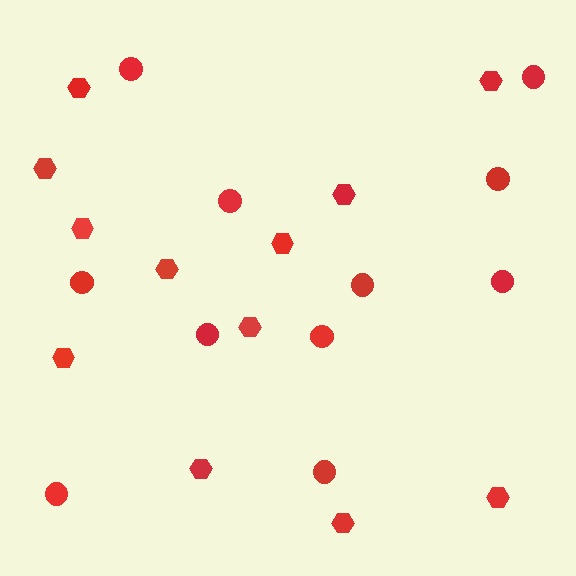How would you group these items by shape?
There are 2 groups: one group of hexagons (12) and one group of circles (11).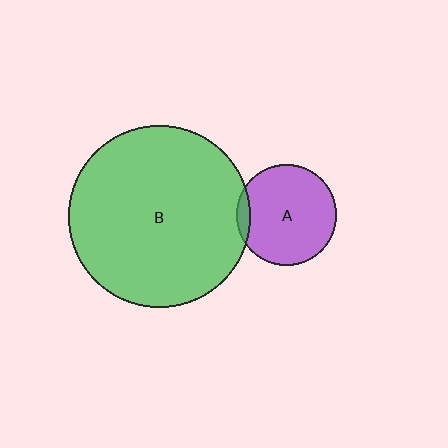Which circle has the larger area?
Circle B (green).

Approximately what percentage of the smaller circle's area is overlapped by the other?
Approximately 5%.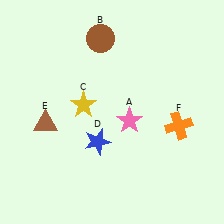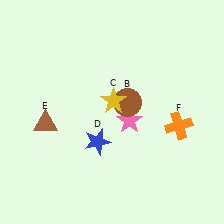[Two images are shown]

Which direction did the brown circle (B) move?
The brown circle (B) moved down.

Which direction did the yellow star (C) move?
The yellow star (C) moved right.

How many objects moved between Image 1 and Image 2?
2 objects moved between the two images.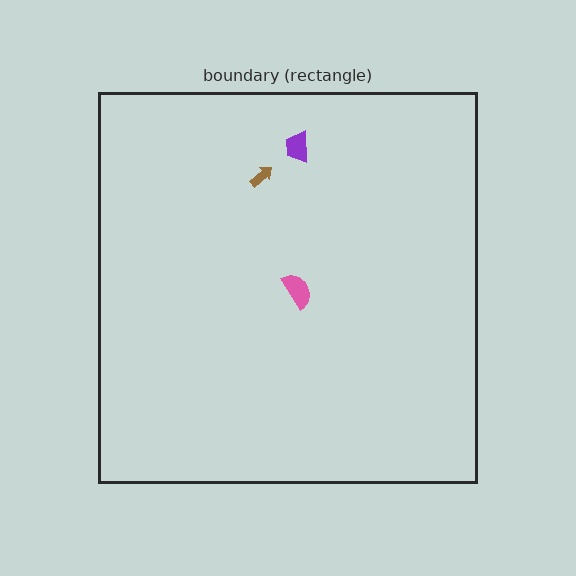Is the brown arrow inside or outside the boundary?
Inside.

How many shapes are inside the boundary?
3 inside, 0 outside.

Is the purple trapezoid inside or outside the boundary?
Inside.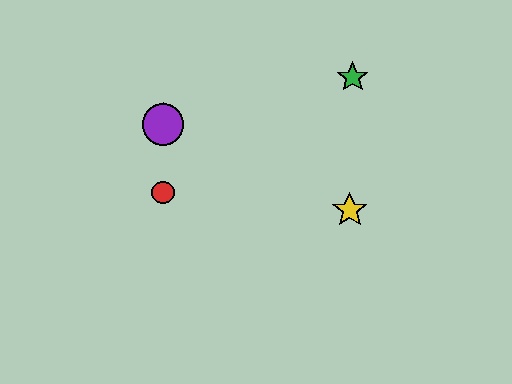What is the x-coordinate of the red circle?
The red circle is at x≈163.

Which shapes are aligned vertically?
The red circle, the blue star, the purple circle are aligned vertically.